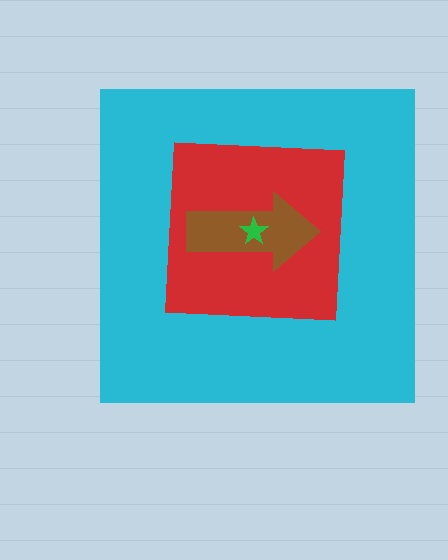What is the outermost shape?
The cyan square.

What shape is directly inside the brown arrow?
The green star.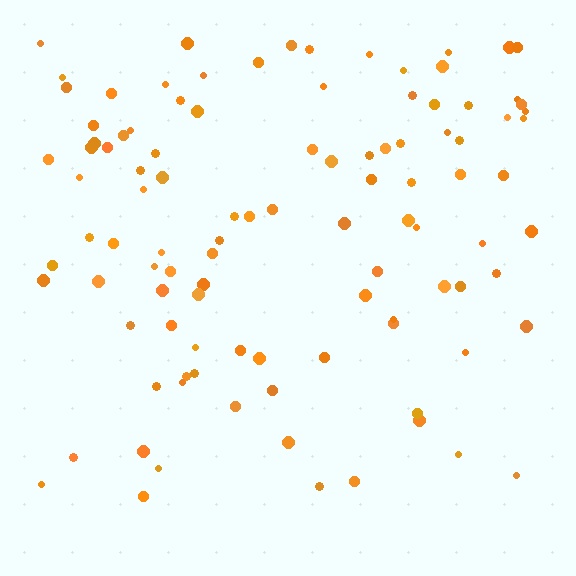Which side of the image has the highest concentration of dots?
The top.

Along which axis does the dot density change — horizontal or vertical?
Vertical.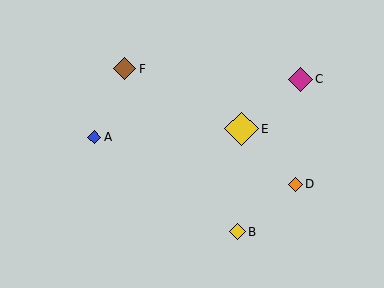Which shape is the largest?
The yellow diamond (labeled E) is the largest.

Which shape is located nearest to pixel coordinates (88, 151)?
The blue diamond (labeled A) at (94, 137) is nearest to that location.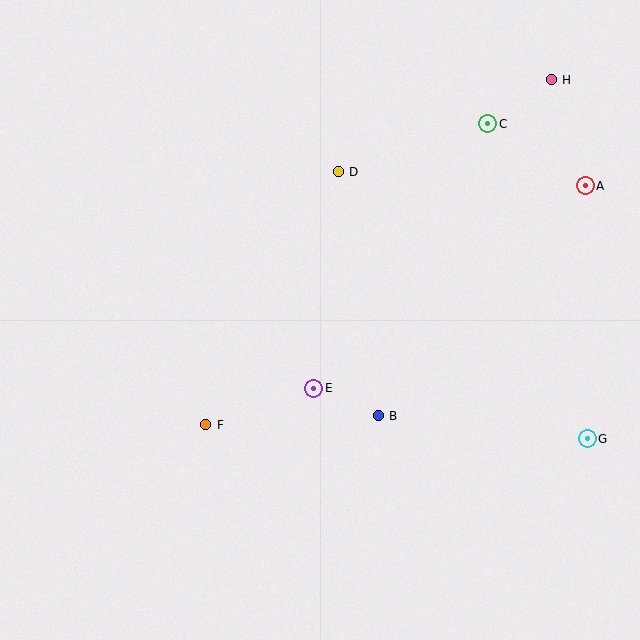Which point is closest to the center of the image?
Point E at (314, 388) is closest to the center.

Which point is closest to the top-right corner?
Point H is closest to the top-right corner.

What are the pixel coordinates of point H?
Point H is at (551, 80).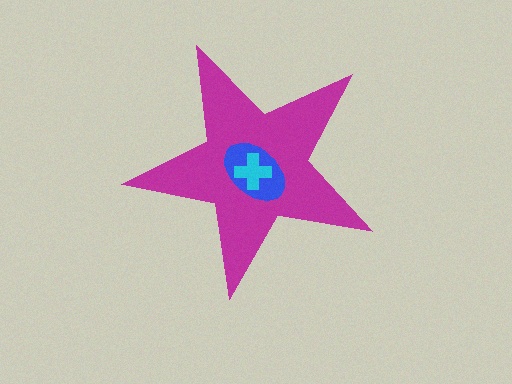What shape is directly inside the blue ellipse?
The cyan cross.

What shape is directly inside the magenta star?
The blue ellipse.